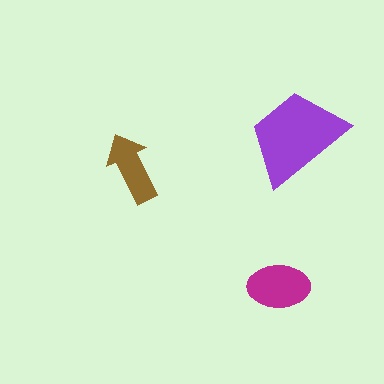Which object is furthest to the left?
The brown arrow is leftmost.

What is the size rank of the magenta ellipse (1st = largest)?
2nd.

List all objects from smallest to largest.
The brown arrow, the magenta ellipse, the purple trapezoid.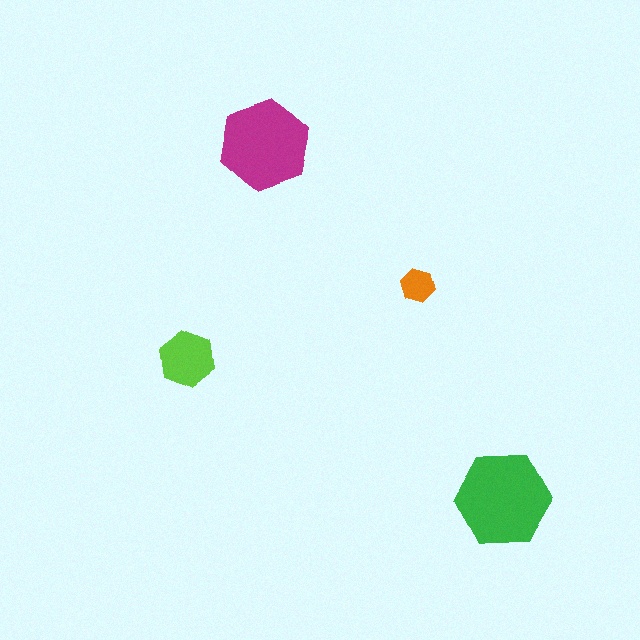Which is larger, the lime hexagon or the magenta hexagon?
The magenta one.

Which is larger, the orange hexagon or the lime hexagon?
The lime one.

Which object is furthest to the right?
The green hexagon is rightmost.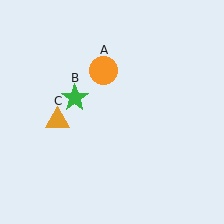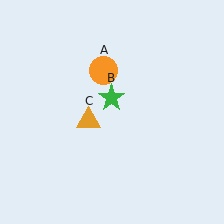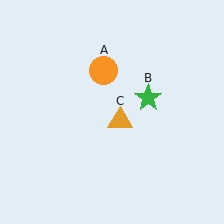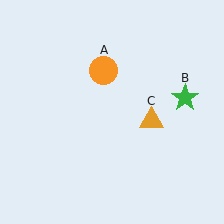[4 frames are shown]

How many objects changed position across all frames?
2 objects changed position: green star (object B), orange triangle (object C).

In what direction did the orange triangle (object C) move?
The orange triangle (object C) moved right.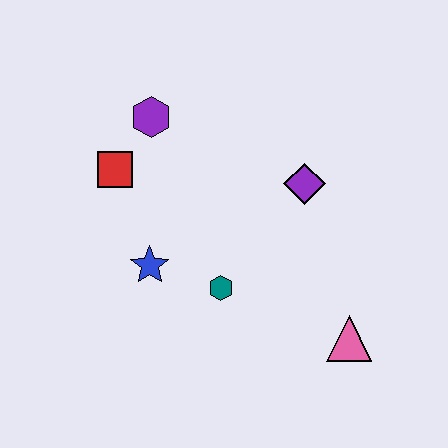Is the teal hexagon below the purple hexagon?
Yes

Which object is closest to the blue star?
The teal hexagon is closest to the blue star.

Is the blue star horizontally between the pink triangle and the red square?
Yes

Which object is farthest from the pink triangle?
The purple hexagon is farthest from the pink triangle.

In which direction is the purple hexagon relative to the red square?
The purple hexagon is above the red square.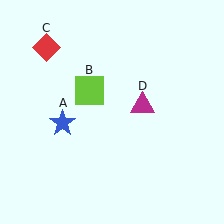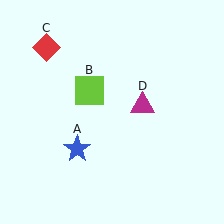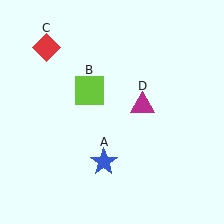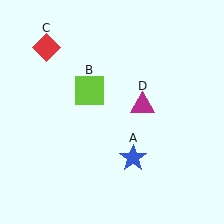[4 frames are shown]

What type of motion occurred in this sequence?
The blue star (object A) rotated counterclockwise around the center of the scene.